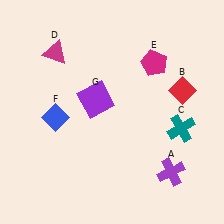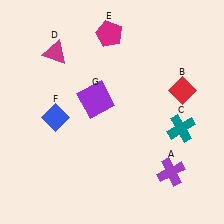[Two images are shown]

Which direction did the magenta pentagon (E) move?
The magenta pentagon (E) moved left.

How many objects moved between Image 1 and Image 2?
1 object moved between the two images.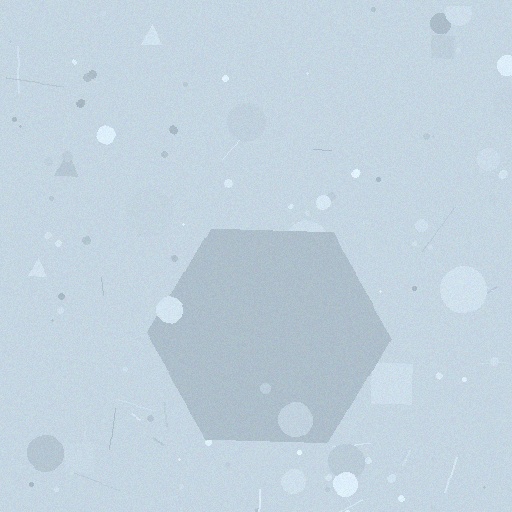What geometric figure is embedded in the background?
A hexagon is embedded in the background.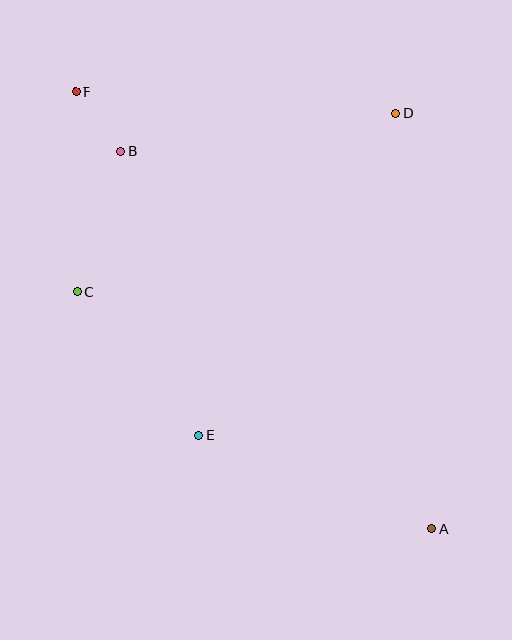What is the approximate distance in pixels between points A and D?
The distance between A and D is approximately 417 pixels.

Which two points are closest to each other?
Points B and F are closest to each other.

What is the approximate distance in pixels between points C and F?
The distance between C and F is approximately 200 pixels.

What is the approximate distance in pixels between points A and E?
The distance between A and E is approximately 251 pixels.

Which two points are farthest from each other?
Points A and F are farthest from each other.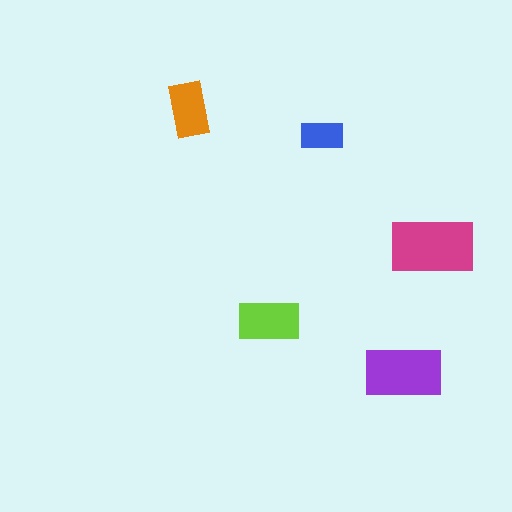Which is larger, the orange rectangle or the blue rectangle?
The orange one.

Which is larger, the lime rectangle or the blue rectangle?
The lime one.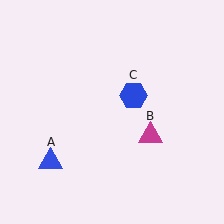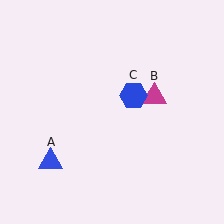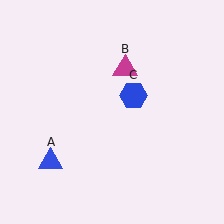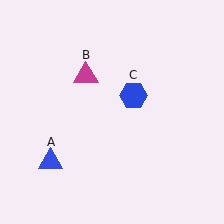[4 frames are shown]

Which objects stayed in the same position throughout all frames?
Blue triangle (object A) and blue hexagon (object C) remained stationary.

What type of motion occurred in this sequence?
The magenta triangle (object B) rotated counterclockwise around the center of the scene.